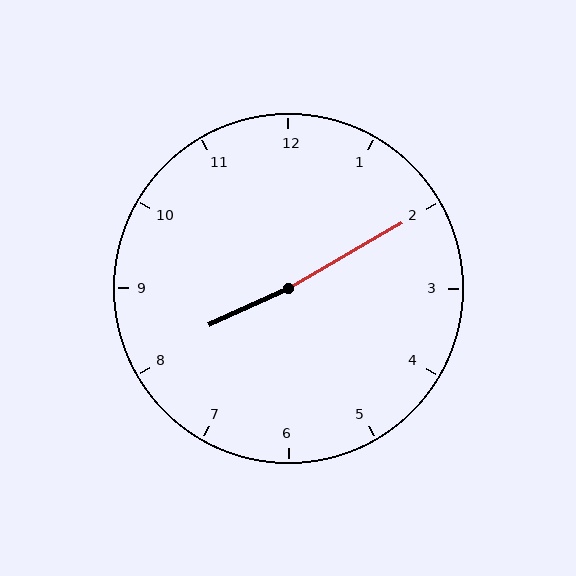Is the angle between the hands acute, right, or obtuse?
It is obtuse.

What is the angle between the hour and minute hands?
Approximately 175 degrees.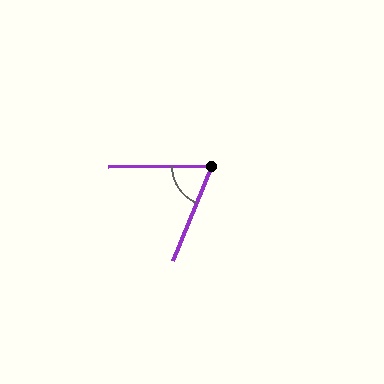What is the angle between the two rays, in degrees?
Approximately 67 degrees.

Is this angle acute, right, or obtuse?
It is acute.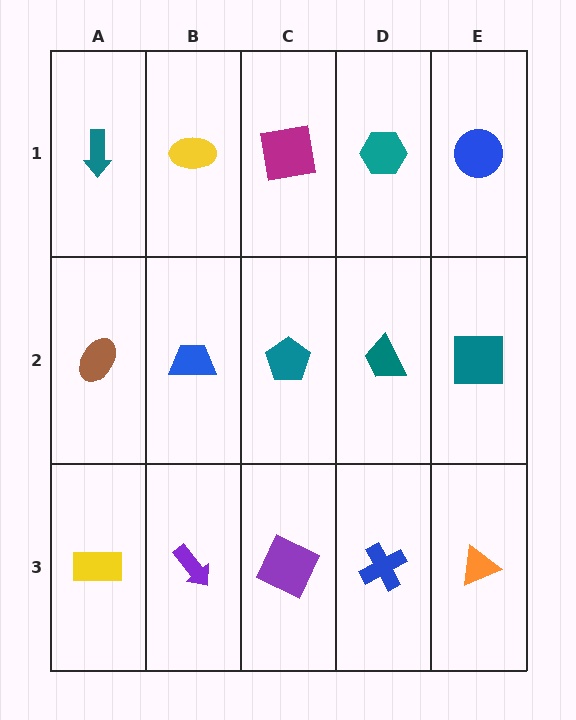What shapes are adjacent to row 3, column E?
A teal square (row 2, column E), a blue cross (row 3, column D).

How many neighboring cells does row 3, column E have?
2.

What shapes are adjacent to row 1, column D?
A teal trapezoid (row 2, column D), a magenta square (row 1, column C), a blue circle (row 1, column E).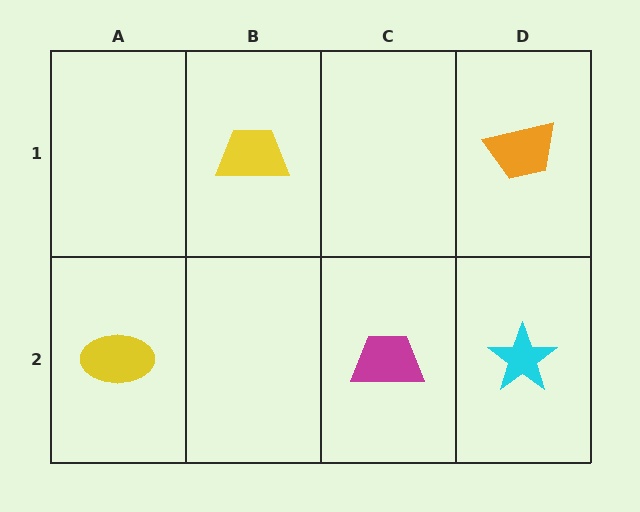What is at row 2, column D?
A cyan star.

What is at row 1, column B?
A yellow trapezoid.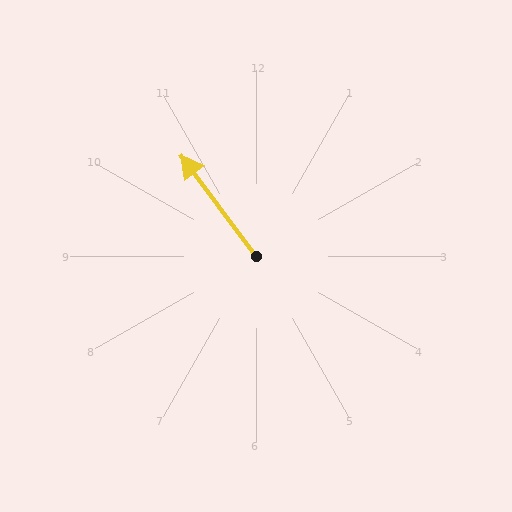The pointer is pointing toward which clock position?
Roughly 11 o'clock.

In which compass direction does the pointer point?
Northwest.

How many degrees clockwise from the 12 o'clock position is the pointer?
Approximately 323 degrees.